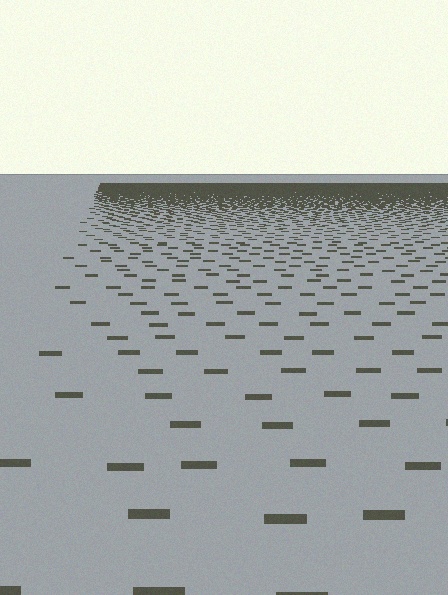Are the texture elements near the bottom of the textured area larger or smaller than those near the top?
Larger. Near the bottom, elements are closer to the viewer and appear at a bigger on-screen size.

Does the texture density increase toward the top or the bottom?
Density increases toward the top.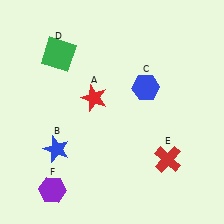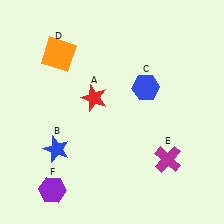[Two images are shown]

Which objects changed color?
D changed from green to orange. E changed from red to magenta.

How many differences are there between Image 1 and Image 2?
There are 2 differences between the two images.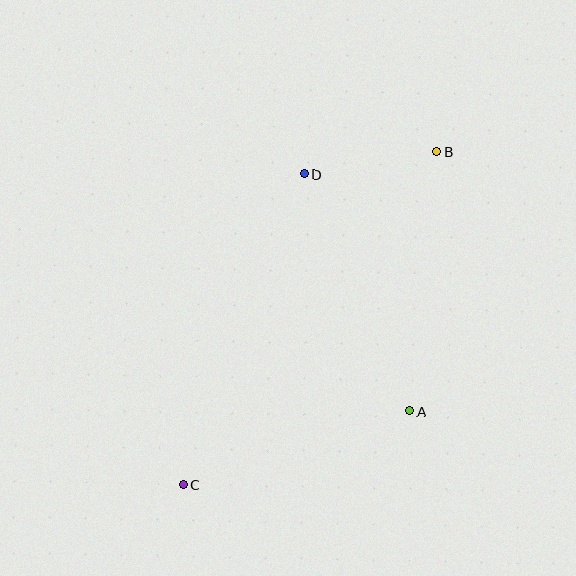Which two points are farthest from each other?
Points B and C are farthest from each other.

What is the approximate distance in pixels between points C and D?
The distance between C and D is approximately 334 pixels.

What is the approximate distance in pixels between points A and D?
The distance between A and D is approximately 260 pixels.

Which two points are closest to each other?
Points B and D are closest to each other.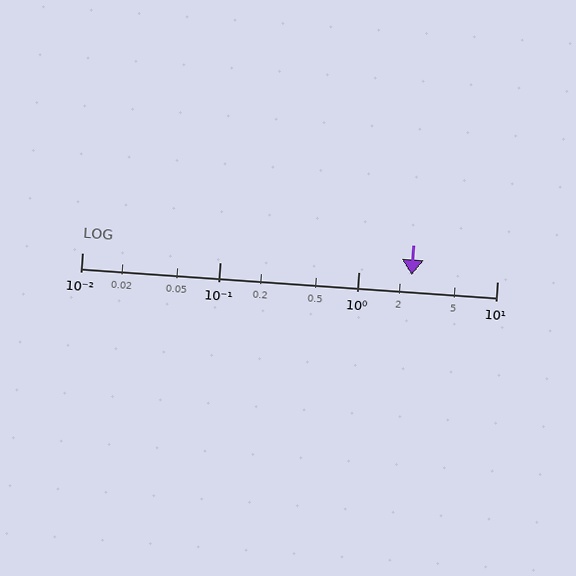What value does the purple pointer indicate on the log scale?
The pointer indicates approximately 2.4.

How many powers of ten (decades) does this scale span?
The scale spans 3 decades, from 0.01 to 10.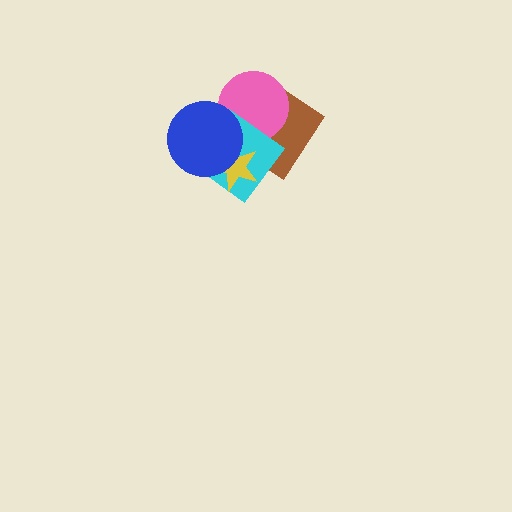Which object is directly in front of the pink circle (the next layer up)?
The cyan diamond is directly in front of the pink circle.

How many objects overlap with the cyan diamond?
4 objects overlap with the cyan diamond.